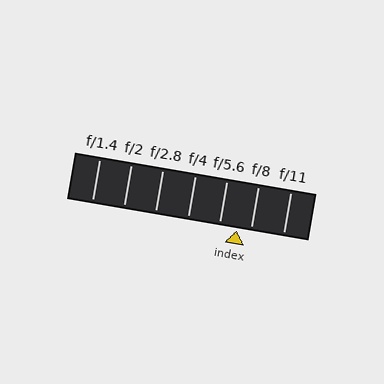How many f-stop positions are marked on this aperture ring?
There are 7 f-stop positions marked.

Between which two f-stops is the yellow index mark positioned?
The index mark is between f/5.6 and f/8.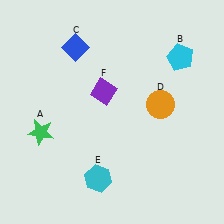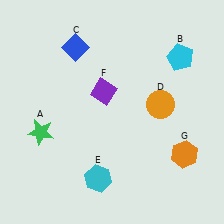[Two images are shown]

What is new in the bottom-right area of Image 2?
An orange hexagon (G) was added in the bottom-right area of Image 2.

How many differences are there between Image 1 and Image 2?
There is 1 difference between the two images.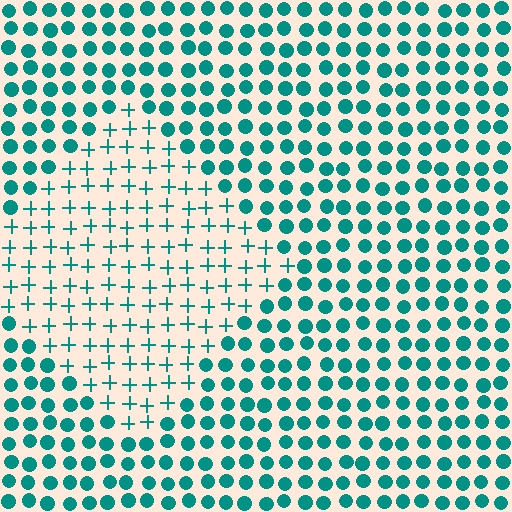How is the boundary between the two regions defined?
The boundary is defined by a change in element shape: plus signs inside vs. circles outside. All elements share the same color and spacing.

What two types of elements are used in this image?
The image uses plus signs inside the diamond region and circles outside it.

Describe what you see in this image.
The image is filled with small teal elements arranged in a uniform grid. A diamond-shaped region contains plus signs, while the surrounding area contains circles. The boundary is defined purely by the change in element shape.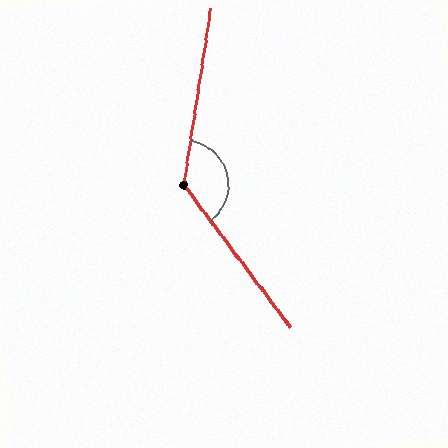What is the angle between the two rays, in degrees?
Approximately 135 degrees.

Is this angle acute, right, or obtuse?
It is obtuse.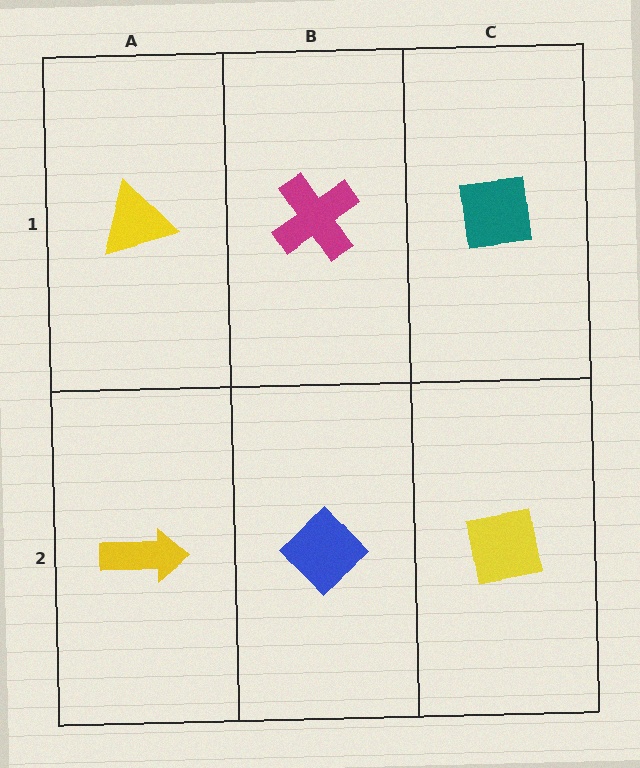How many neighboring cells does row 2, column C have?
2.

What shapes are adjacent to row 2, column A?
A yellow triangle (row 1, column A), a blue diamond (row 2, column B).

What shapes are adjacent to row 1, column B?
A blue diamond (row 2, column B), a yellow triangle (row 1, column A), a teal square (row 1, column C).